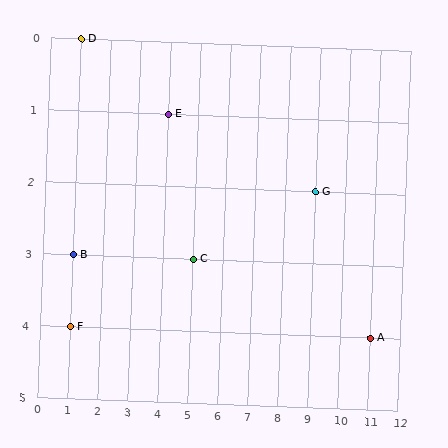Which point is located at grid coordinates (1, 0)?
Point D is at (1, 0).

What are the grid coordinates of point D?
Point D is at grid coordinates (1, 0).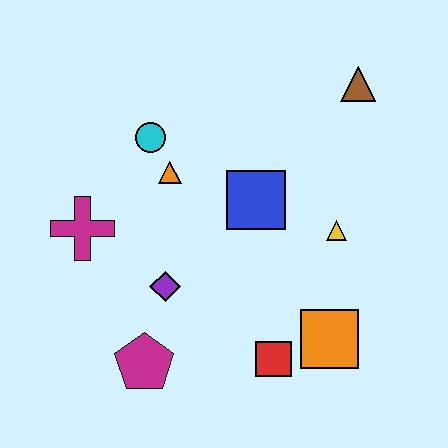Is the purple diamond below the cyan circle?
Yes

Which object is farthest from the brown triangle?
The magenta pentagon is farthest from the brown triangle.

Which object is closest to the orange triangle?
The cyan circle is closest to the orange triangle.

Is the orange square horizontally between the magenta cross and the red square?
No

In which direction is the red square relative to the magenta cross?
The red square is to the right of the magenta cross.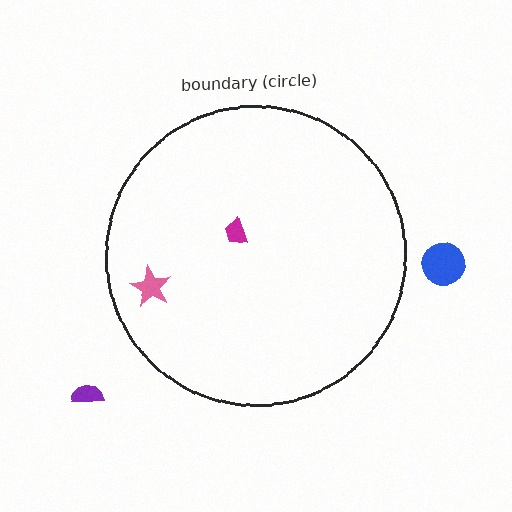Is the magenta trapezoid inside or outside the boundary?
Inside.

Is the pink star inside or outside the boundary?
Inside.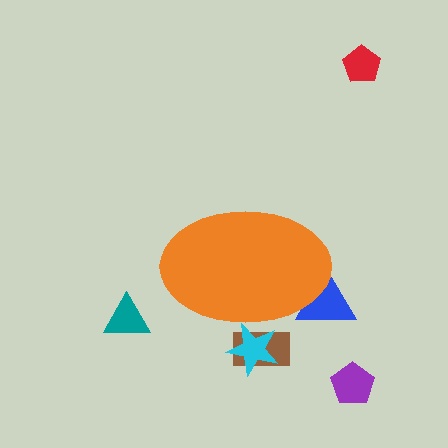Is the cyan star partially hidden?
Yes, the cyan star is partially hidden behind the orange ellipse.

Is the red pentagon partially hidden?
No, the red pentagon is fully visible.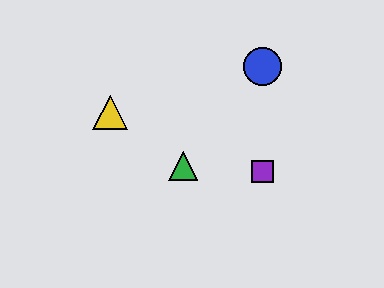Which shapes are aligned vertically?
The red circle, the blue circle, the purple square are aligned vertically.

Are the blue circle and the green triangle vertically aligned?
No, the blue circle is at x≈263 and the green triangle is at x≈183.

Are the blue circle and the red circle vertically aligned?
Yes, both are at x≈263.